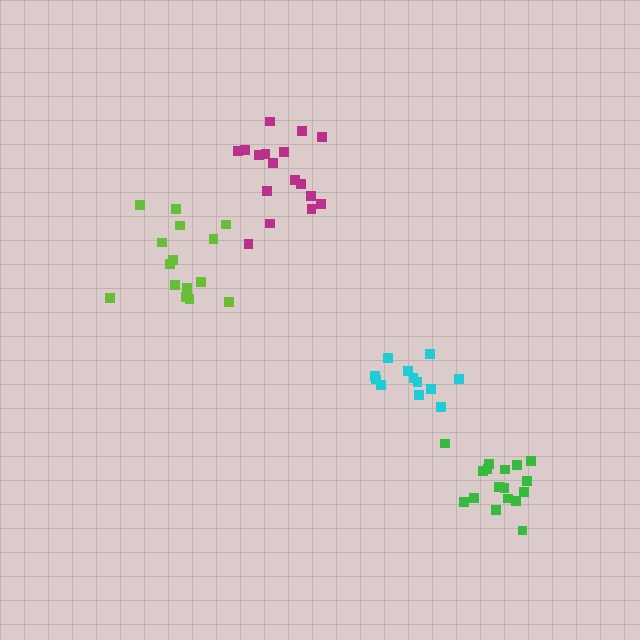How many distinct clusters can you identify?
There are 4 distinct clusters.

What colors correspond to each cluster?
The clusters are colored: magenta, cyan, lime, green.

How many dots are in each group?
Group 1: 17 dots, Group 2: 12 dots, Group 3: 16 dots, Group 4: 17 dots (62 total).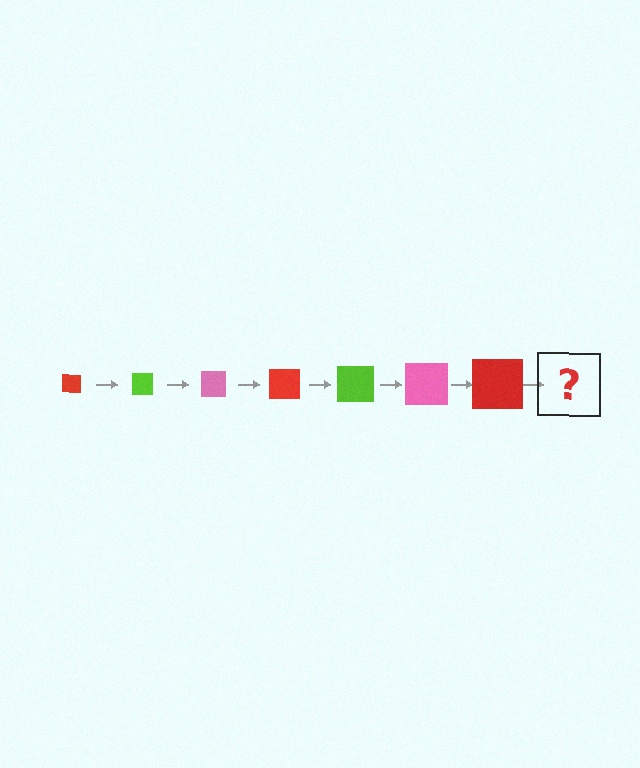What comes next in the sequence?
The next element should be a lime square, larger than the previous one.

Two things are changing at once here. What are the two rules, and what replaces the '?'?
The two rules are that the square grows larger each step and the color cycles through red, lime, and pink. The '?' should be a lime square, larger than the previous one.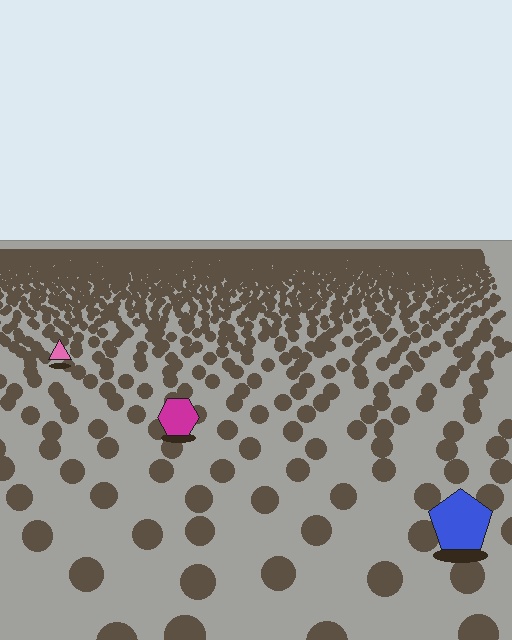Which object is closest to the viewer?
The blue pentagon is closest. The texture marks near it are larger and more spread out.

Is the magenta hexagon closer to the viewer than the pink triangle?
Yes. The magenta hexagon is closer — you can tell from the texture gradient: the ground texture is coarser near it.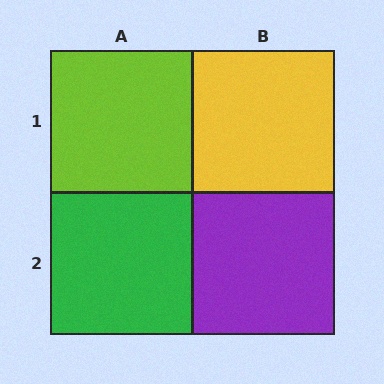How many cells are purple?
1 cell is purple.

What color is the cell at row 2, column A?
Green.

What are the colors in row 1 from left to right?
Lime, yellow.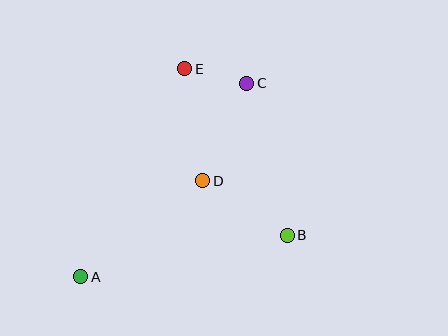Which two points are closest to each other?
Points C and E are closest to each other.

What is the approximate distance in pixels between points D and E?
The distance between D and E is approximately 113 pixels.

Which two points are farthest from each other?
Points A and C are farthest from each other.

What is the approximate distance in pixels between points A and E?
The distance between A and E is approximately 233 pixels.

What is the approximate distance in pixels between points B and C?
The distance between B and C is approximately 157 pixels.